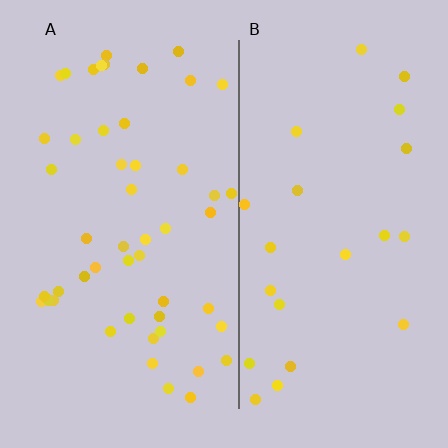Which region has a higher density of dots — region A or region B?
A (the left).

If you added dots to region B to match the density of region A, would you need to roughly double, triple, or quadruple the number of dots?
Approximately double.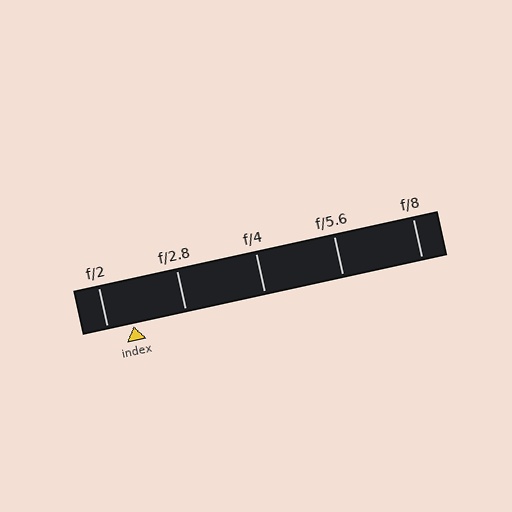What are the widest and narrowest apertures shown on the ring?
The widest aperture shown is f/2 and the narrowest is f/8.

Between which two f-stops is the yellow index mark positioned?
The index mark is between f/2 and f/2.8.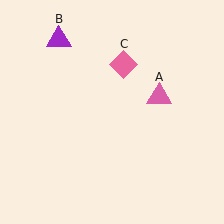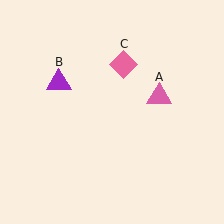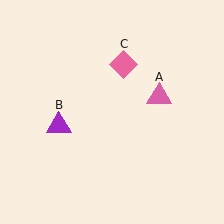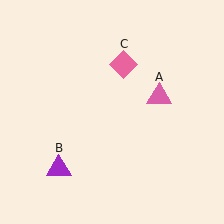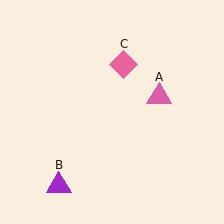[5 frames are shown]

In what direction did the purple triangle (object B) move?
The purple triangle (object B) moved down.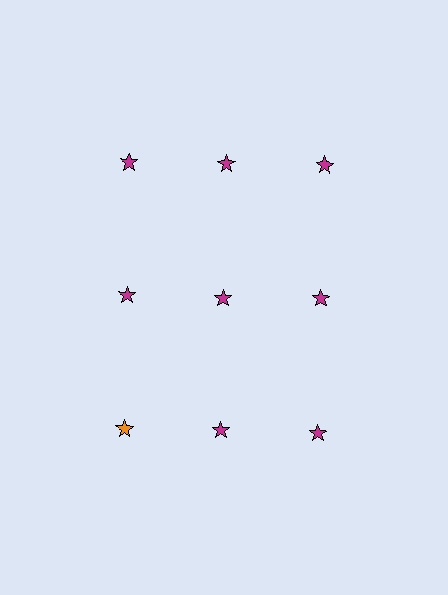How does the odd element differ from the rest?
It has a different color: orange instead of magenta.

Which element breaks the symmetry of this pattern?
The orange star in the third row, leftmost column breaks the symmetry. All other shapes are magenta stars.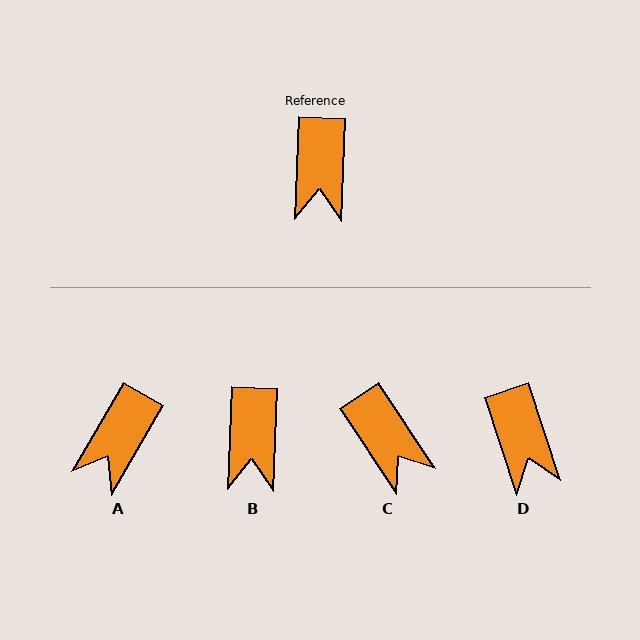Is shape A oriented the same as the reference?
No, it is off by about 28 degrees.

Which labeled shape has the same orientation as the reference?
B.